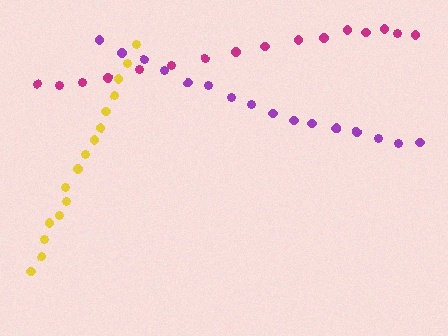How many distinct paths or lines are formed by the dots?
There are 3 distinct paths.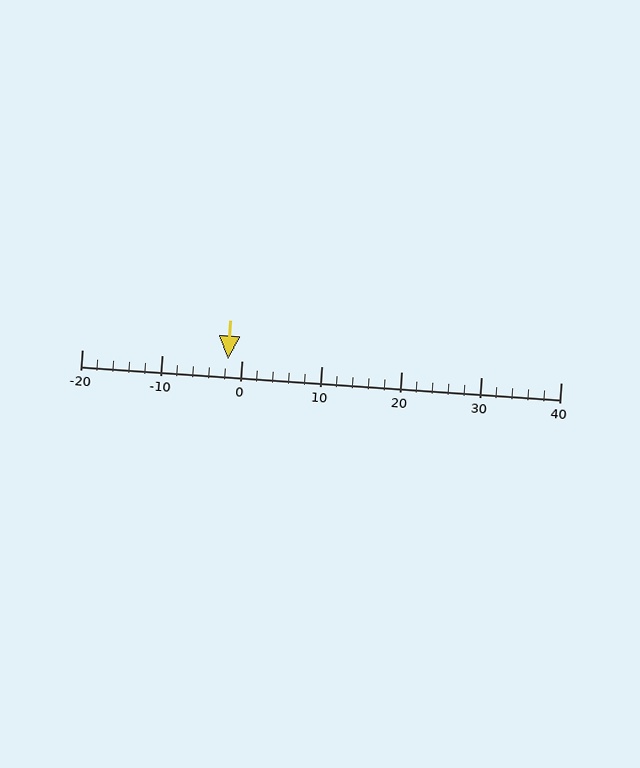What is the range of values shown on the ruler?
The ruler shows values from -20 to 40.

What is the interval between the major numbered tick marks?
The major tick marks are spaced 10 units apart.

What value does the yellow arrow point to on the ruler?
The yellow arrow points to approximately -2.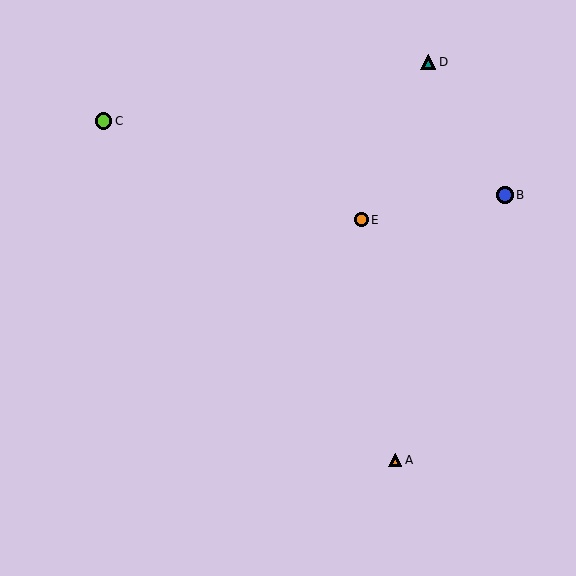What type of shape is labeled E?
Shape E is an orange circle.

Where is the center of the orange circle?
The center of the orange circle is at (361, 220).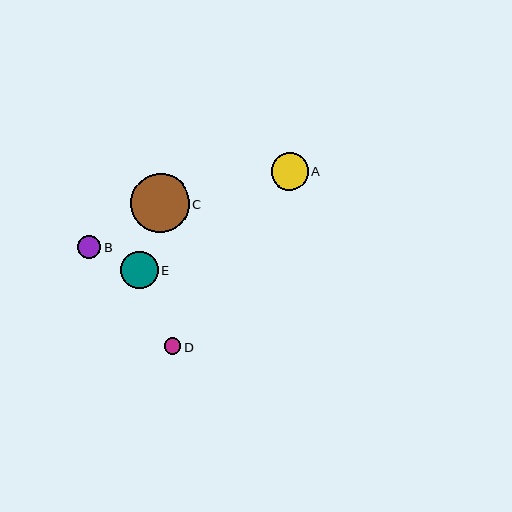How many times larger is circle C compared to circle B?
Circle C is approximately 2.5 times the size of circle B.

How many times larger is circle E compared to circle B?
Circle E is approximately 1.6 times the size of circle B.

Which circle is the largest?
Circle C is the largest with a size of approximately 59 pixels.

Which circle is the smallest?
Circle D is the smallest with a size of approximately 17 pixels.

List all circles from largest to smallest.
From largest to smallest: C, E, A, B, D.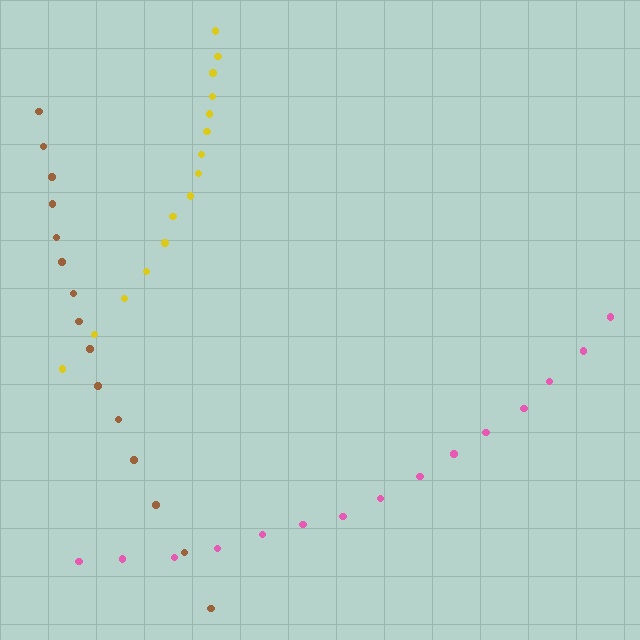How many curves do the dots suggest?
There are 3 distinct paths.